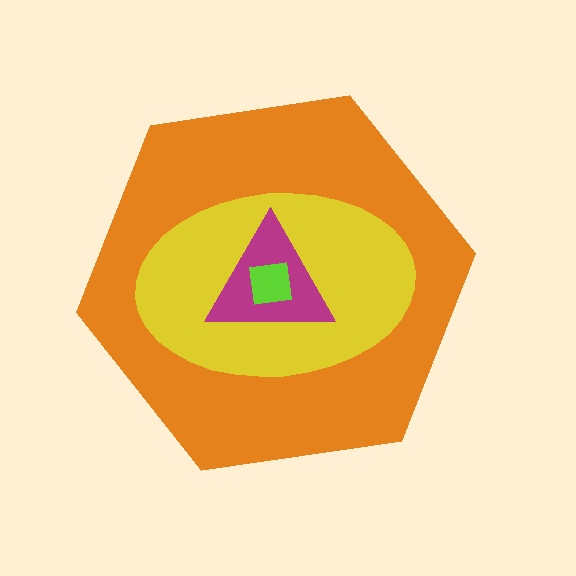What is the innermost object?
The lime square.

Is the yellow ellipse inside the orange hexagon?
Yes.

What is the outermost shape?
The orange hexagon.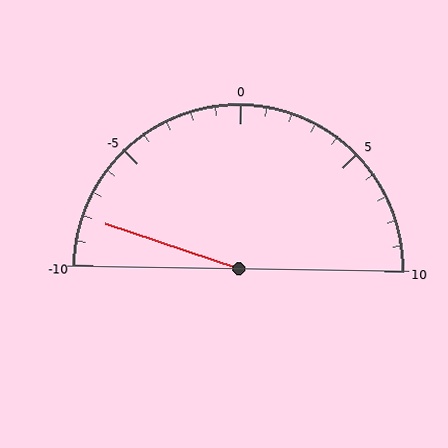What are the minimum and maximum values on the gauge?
The gauge ranges from -10 to 10.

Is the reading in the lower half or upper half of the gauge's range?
The reading is in the lower half of the range (-10 to 10).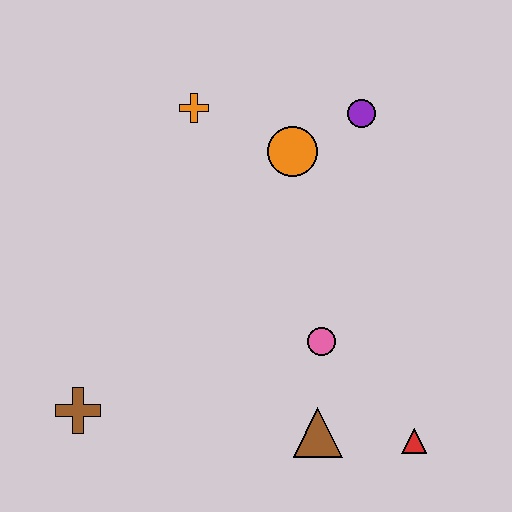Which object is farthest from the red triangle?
The orange cross is farthest from the red triangle.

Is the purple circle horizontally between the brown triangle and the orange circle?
No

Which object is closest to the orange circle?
The purple circle is closest to the orange circle.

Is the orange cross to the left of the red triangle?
Yes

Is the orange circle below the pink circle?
No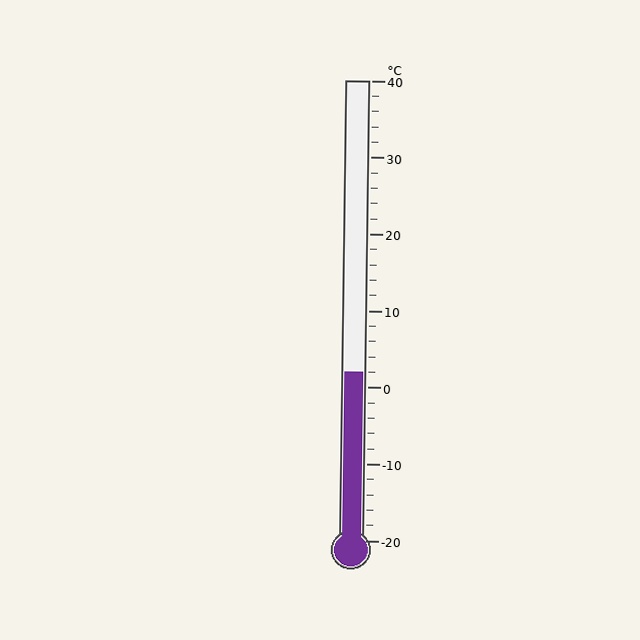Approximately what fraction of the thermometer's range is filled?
The thermometer is filled to approximately 35% of its range.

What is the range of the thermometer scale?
The thermometer scale ranges from -20°C to 40°C.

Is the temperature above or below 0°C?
The temperature is above 0°C.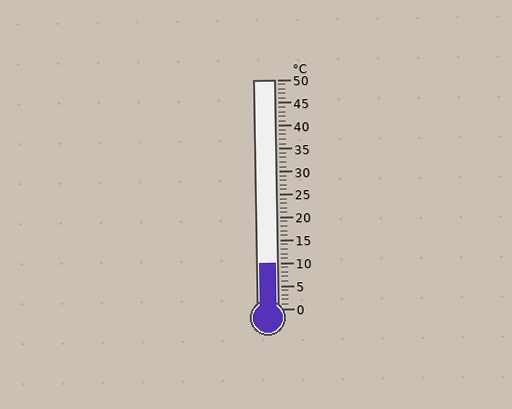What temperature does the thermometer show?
The thermometer shows approximately 10°C.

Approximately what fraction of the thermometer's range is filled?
The thermometer is filled to approximately 20% of its range.